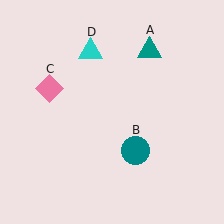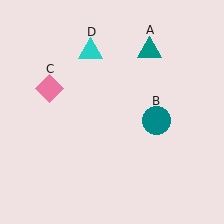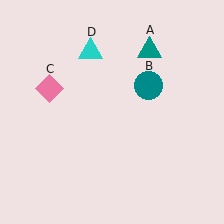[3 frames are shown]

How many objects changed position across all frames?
1 object changed position: teal circle (object B).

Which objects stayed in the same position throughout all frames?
Teal triangle (object A) and pink diamond (object C) and cyan triangle (object D) remained stationary.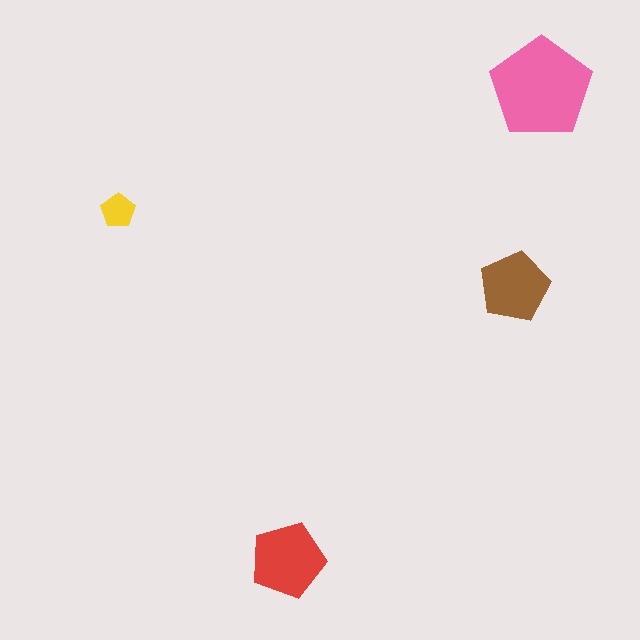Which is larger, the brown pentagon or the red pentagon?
The red one.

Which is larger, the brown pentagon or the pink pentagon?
The pink one.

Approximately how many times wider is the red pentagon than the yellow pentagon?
About 2 times wider.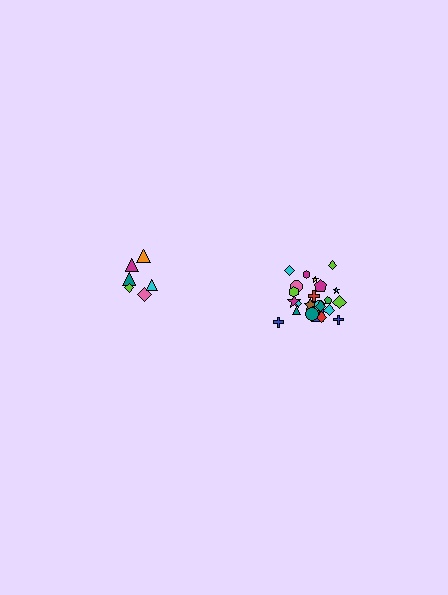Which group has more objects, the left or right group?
The right group.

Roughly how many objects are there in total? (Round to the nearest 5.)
Roughly 30 objects in total.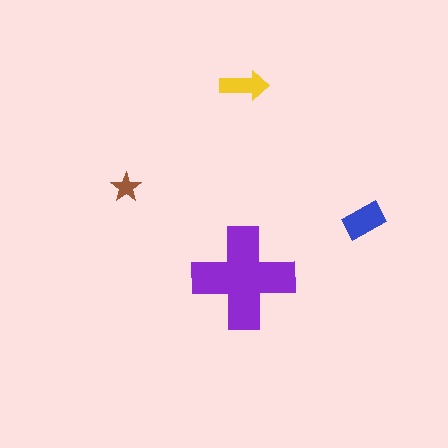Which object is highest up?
The yellow arrow is topmost.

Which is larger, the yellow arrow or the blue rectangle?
The blue rectangle.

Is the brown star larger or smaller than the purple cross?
Smaller.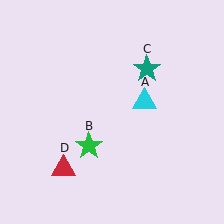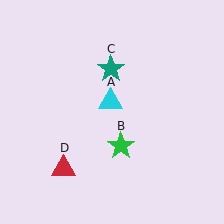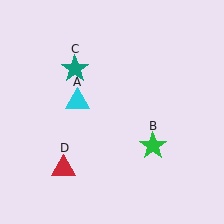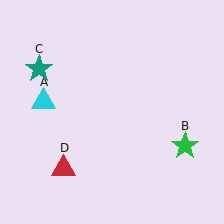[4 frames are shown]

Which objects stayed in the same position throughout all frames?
Red triangle (object D) remained stationary.